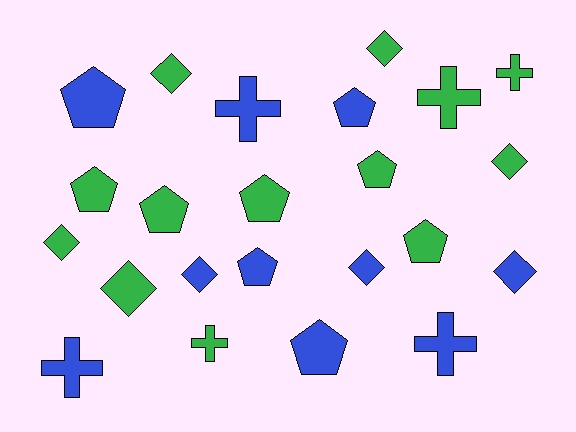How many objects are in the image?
There are 23 objects.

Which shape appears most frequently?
Pentagon, with 9 objects.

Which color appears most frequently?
Green, with 13 objects.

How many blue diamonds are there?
There are 3 blue diamonds.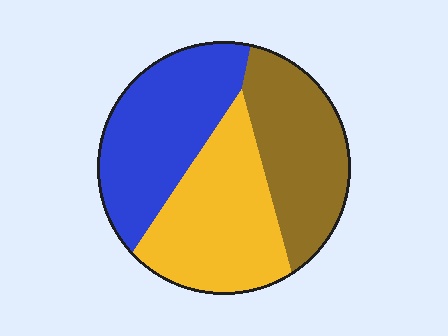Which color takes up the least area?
Brown, at roughly 30%.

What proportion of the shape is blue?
Blue covers 35% of the shape.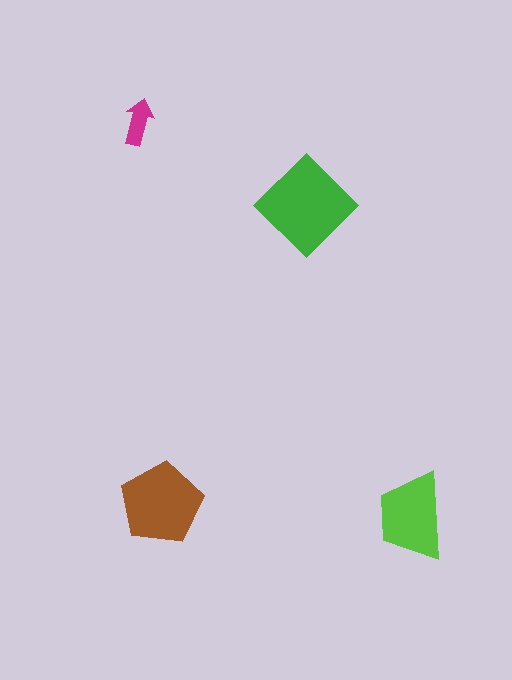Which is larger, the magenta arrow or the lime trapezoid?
The lime trapezoid.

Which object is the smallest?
The magenta arrow.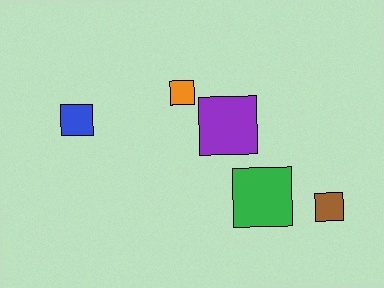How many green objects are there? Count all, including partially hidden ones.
There is 1 green object.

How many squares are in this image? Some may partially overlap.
There are 5 squares.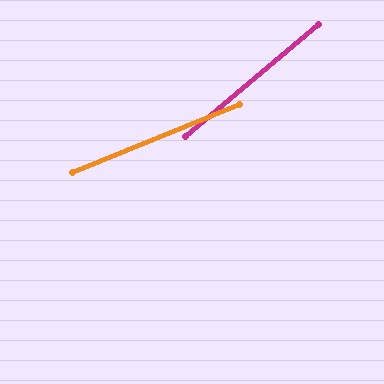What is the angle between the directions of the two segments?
Approximately 18 degrees.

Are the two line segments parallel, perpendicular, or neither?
Neither parallel nor perpendicular — they differ by about 18°.